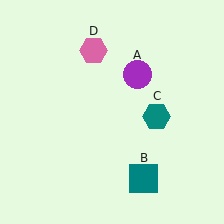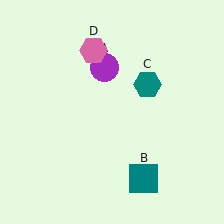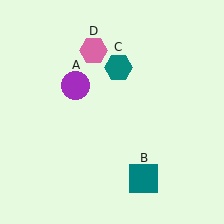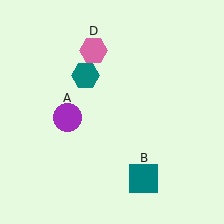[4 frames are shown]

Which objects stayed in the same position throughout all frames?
Teal square (object B) and pink hexagon (object D) remained stationary.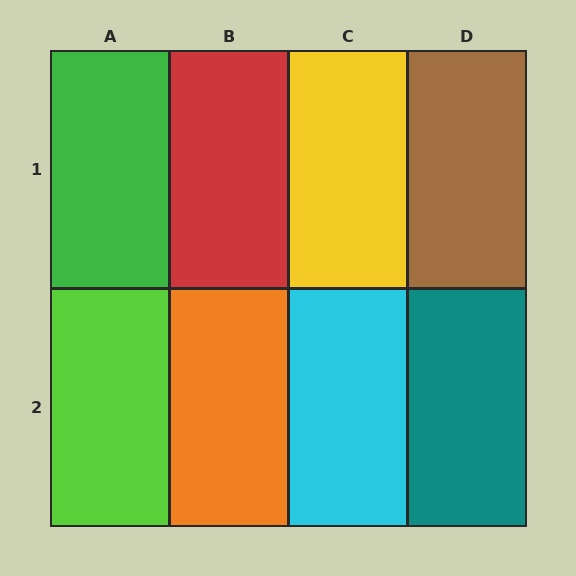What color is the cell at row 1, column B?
Red.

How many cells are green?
1 cell is green.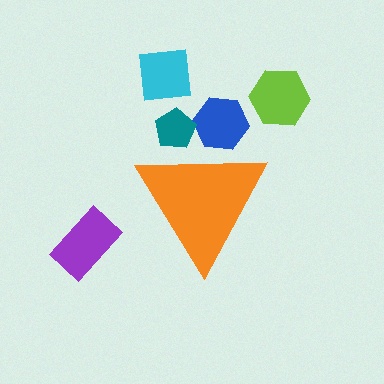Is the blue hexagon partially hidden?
Yes, the blue hexagon is partially hidden behind the orange triangle.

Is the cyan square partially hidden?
No, the cyan square is fully visible.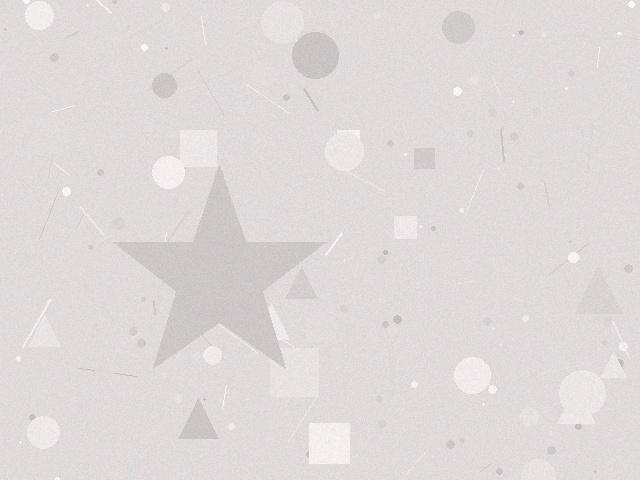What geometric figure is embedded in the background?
A star is embedded in the background.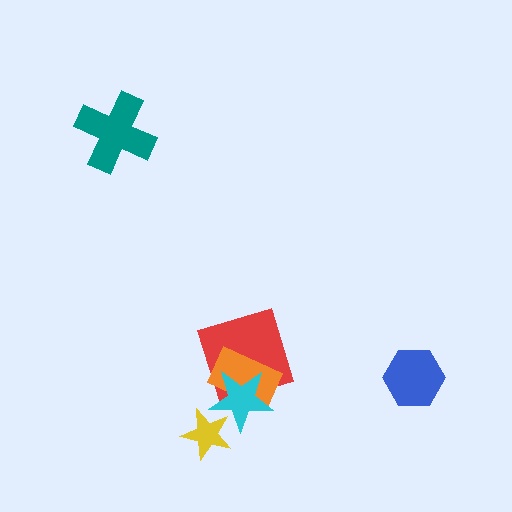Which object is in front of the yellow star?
The cyan star is in front of the yellow star.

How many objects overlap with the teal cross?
0 objects overlap with the teal cross.